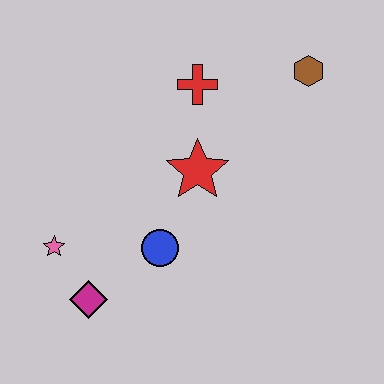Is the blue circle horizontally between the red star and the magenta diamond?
Yes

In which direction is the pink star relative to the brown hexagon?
The pink star is to the left of the brown hexagon.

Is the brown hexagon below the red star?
No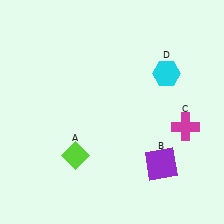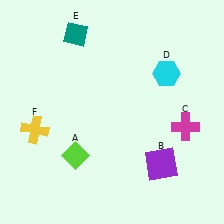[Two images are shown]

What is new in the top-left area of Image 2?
A teal diamond (E) was added in the top-left area of Image 2.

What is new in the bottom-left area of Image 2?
A yellow cross (F) was added in the bottom-left area of Image 2.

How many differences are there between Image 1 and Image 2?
There are 2 differences between the two images.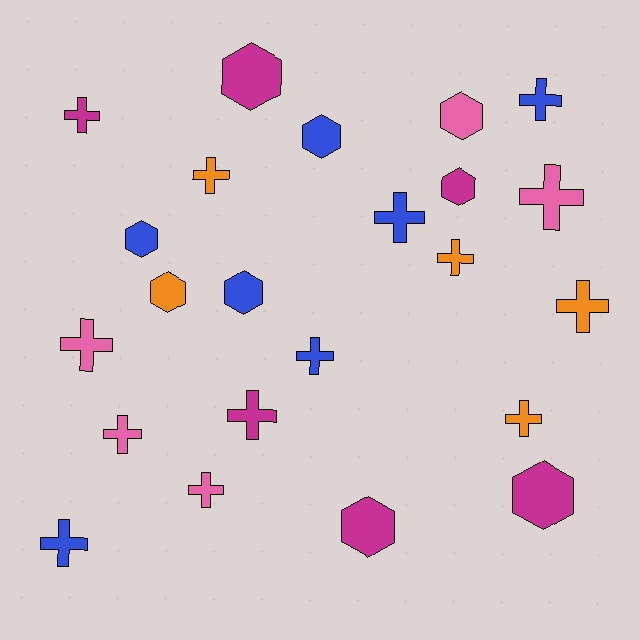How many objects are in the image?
There are 23 objects.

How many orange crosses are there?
There are 4 orange crosses.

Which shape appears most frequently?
Cross, with 14 objects.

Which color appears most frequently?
Blue, with 7 objects.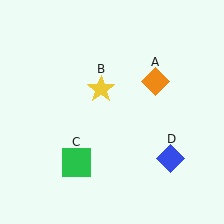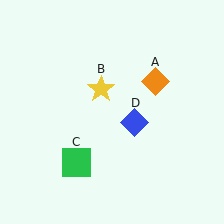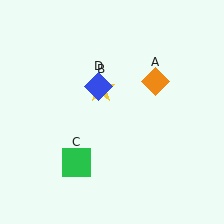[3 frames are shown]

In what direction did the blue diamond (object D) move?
The blue diamond (object D) moved up and to the left.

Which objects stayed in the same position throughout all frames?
Orange diamond (object A) and yellow star (object B) and green square (object C) remained stationary.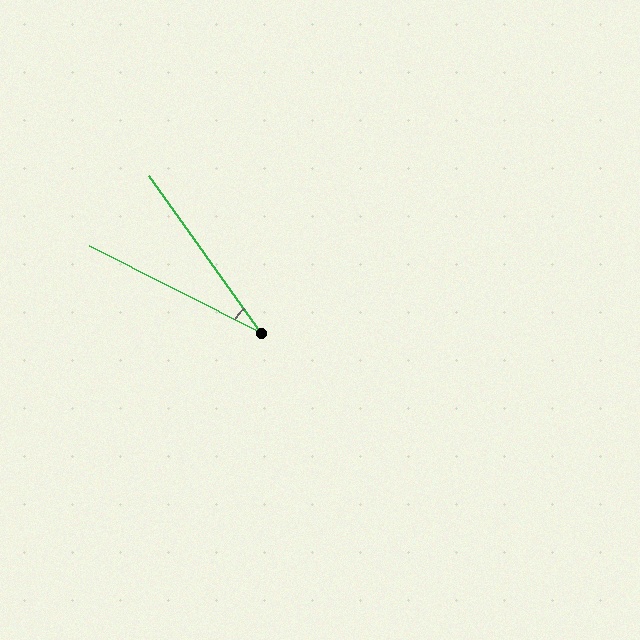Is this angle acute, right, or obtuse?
It is acute.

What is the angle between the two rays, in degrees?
Approximately 28 degrees.